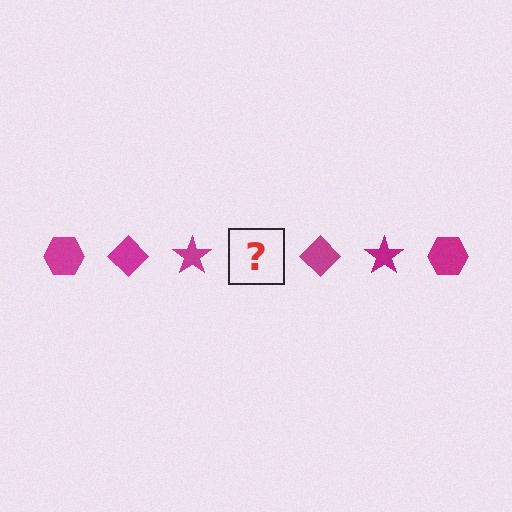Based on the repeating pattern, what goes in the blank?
The blank should be a magenta hexagon.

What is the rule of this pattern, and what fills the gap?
The rule is that the pattern cycles through hexagon, diamond, star shapes in magenta. The gap should be filled with a magenta hexagon.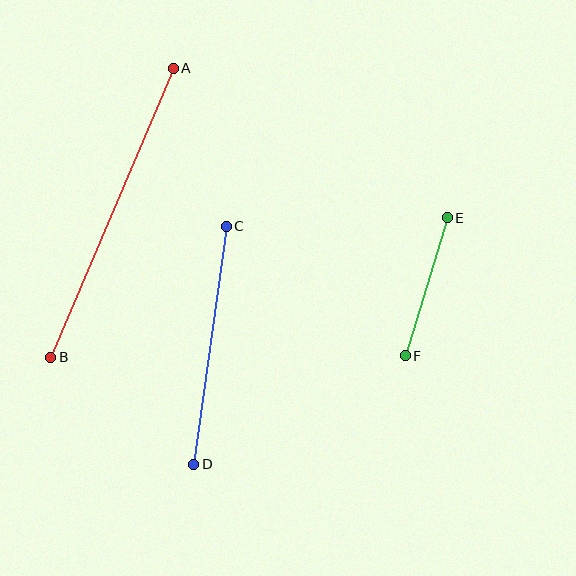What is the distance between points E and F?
The distance is approximately 144 pixels.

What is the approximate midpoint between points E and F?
The midpoint is at approximately (426, 287) pixels.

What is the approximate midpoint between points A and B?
The midpoint is at approximately (112, 213) pixels.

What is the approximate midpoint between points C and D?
The midpoint is at approximately (210, 345) pixels.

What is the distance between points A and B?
The distance is approximately 314 pixels.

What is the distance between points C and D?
The distance is approximately 240 pixels.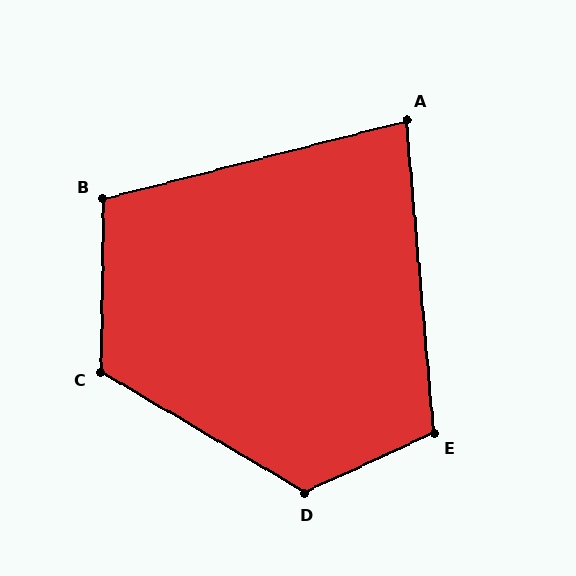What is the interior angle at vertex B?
Approximately 105 degrees (obtuse).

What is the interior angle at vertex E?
Approximately 110 degrees (obtuse).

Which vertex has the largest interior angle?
D, at approximately 125 degrees.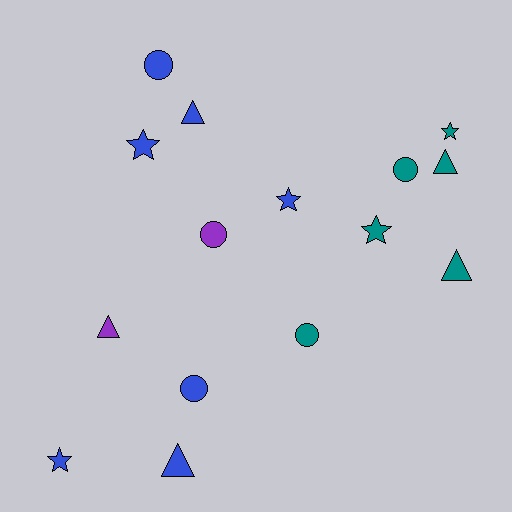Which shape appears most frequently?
Circle, with 5 objects.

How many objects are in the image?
There are 15 objects.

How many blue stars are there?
There are 3 blue stars.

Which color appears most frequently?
Blue, with 7 objects.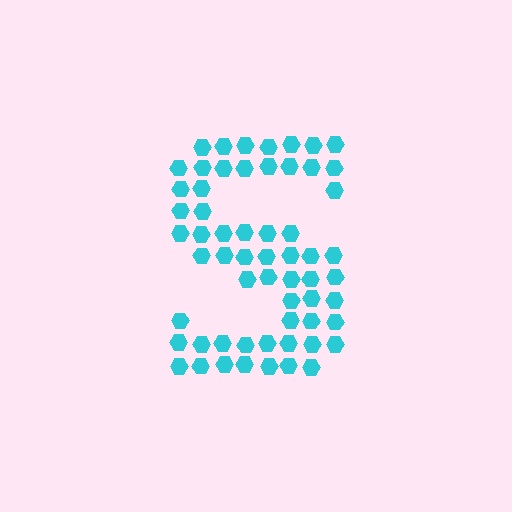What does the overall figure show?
The overall figure shows the letter S.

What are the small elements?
The small elements are hexagons.